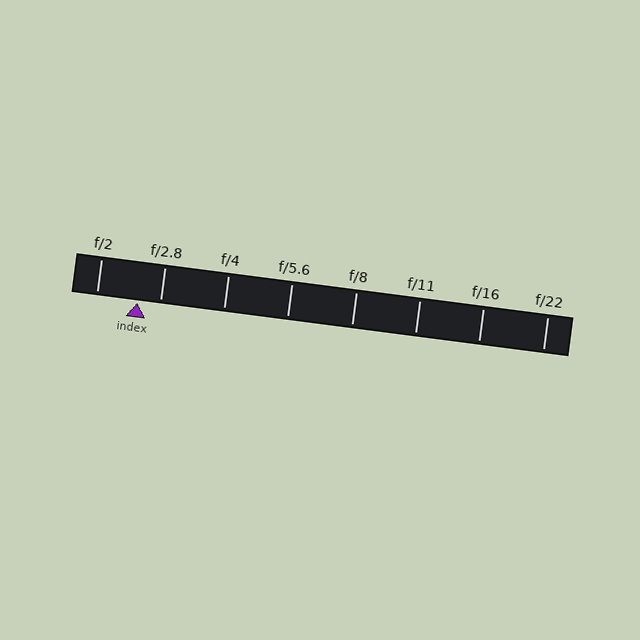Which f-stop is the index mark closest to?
The index mark is closest to f/2.8.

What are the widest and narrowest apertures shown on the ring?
The widest aperture shown is f/2 and the narrowest is f/22.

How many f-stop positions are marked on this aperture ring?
There are 8 f-stop positions marked.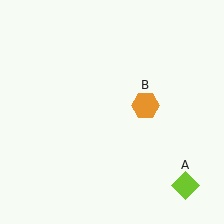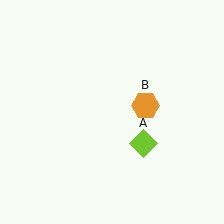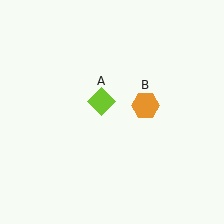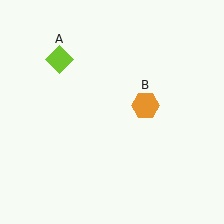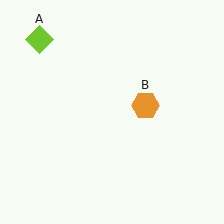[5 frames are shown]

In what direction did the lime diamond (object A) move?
The lime diamond (object A) moved up and to the left.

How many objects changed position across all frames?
1 object changed position: lime diamond (object A).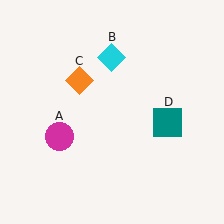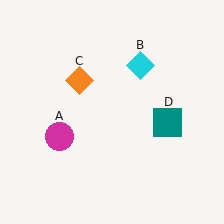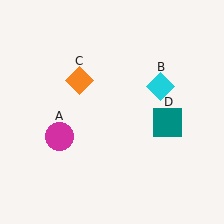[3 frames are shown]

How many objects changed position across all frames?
1 object changed position: cyan diamond (object B).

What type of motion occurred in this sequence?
The cyan diamond (object B) rotated clockwise around the center of the scene.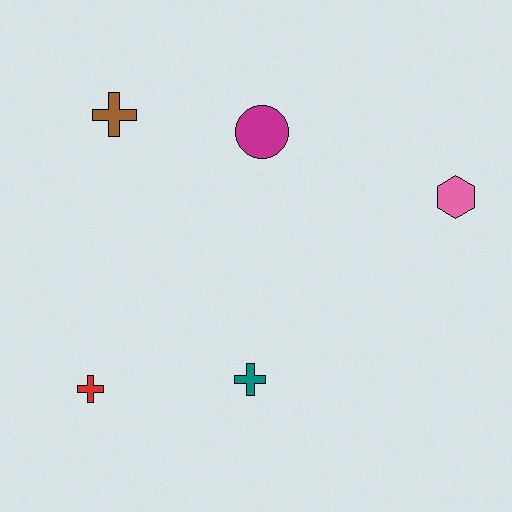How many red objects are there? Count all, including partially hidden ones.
There is 1 red object.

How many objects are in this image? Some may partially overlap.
There are 5 objects.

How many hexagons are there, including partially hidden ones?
There is 1 hexagon.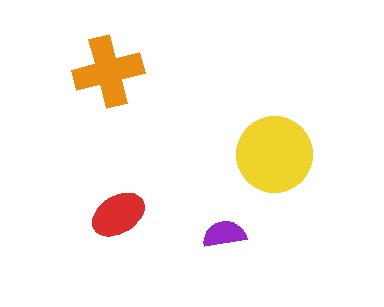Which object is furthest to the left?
The orange cross is leftmost.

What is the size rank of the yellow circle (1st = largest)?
1st.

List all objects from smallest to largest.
The purple semicircle, the red ellipse, the orange cross, the yellow circle.